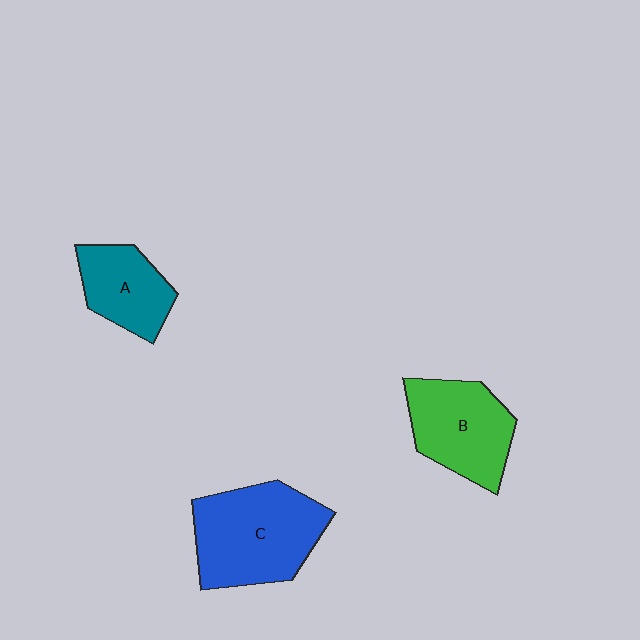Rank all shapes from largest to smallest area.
From largest to smallest: C (blue), B (green), A (teal).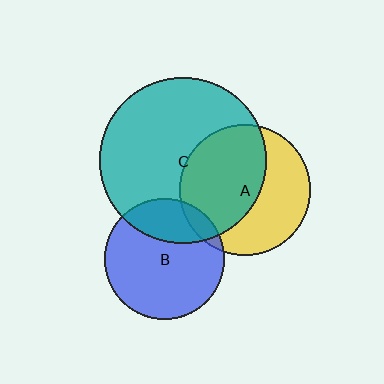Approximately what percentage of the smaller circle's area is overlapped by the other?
Approximately 25%.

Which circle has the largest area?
Circle C (teal).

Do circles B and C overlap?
Yes.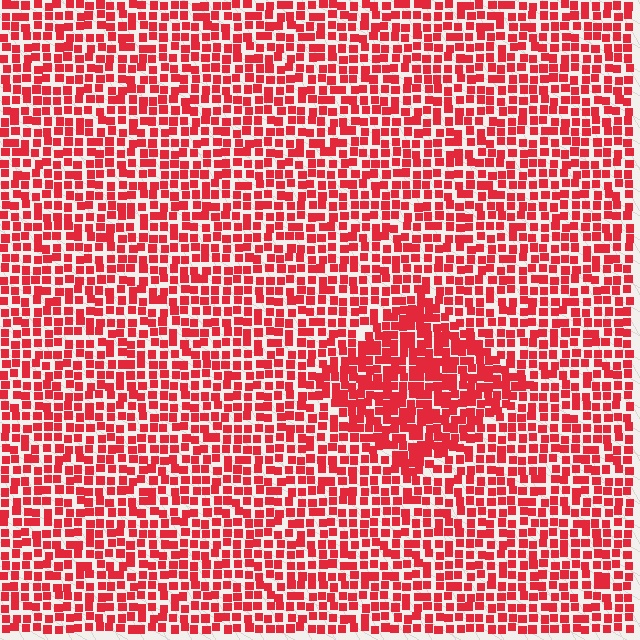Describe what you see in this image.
The image contains small red elements arranged at two different densities. A diamond-shaped region is visible where the elements are more densely packed than the surrounding area.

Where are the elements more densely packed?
The elements are more densely packed inside the diamond boundary.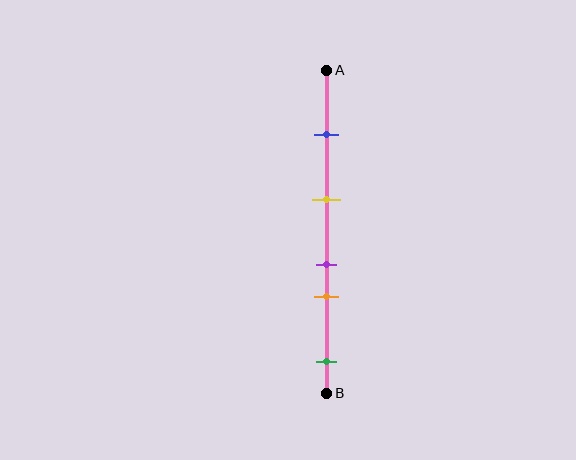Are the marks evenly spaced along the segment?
No, the marks are not evenly spaced.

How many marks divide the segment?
There are 5 marks dividing the segment.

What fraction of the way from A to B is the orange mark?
The orange mark is approximately 70% (0.7) of the way from A to B.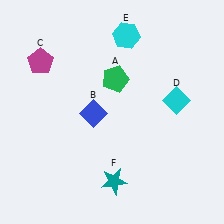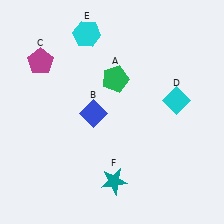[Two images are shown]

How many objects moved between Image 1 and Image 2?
1 object moved between the two images.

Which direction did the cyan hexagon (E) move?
The cyan hexagon (E) moved left.